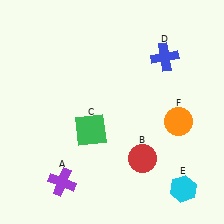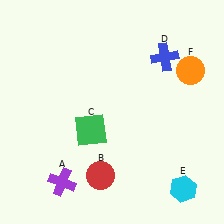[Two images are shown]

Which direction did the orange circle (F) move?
The orange circle (F) moved up.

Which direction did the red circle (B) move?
The red circle (B) moved left.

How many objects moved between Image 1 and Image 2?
2 objects moved between the two images.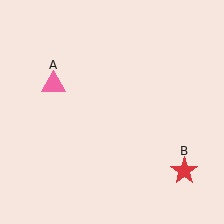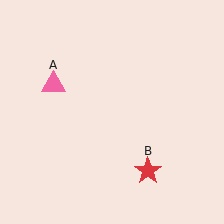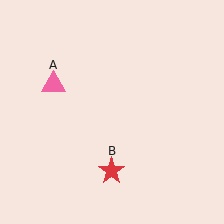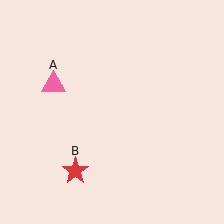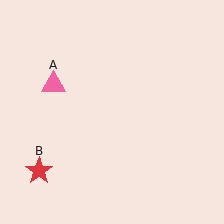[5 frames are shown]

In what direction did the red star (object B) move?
The red star (object B) moved left.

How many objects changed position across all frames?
1 object changed position: red star (object B).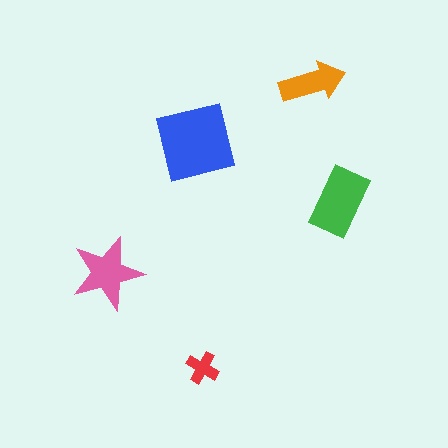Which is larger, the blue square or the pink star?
The blue square.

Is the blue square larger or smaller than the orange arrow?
Larger.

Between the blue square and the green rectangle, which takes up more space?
The blue square.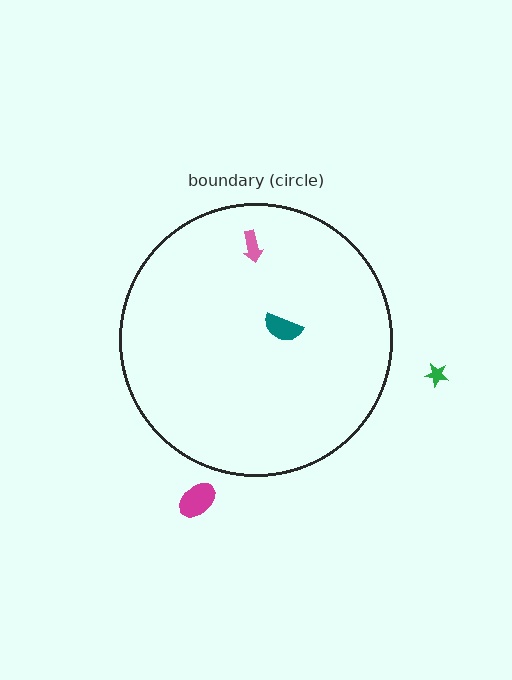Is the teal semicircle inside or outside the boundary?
Inside.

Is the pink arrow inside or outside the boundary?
Inside.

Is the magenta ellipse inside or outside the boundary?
Outside.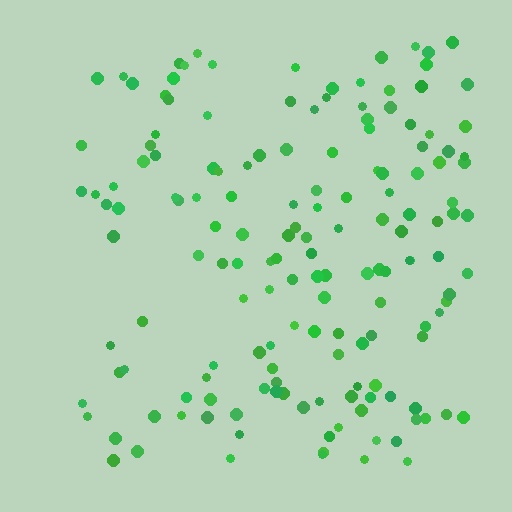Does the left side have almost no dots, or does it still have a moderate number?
Still a moderate number, just noticeably fewer than the right.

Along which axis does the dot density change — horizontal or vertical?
Horizontal.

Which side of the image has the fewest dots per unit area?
The left.